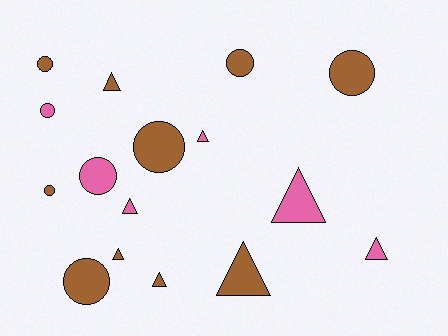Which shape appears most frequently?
Triangle, with 8 objects.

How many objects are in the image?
There are 16 objects.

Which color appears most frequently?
Brown, with 10 objects.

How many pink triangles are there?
There are 4 pink triangles.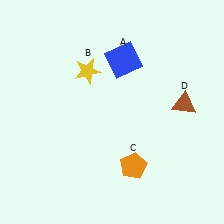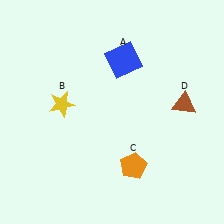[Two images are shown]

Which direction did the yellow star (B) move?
The yellow star (B) moved down.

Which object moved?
The yellow star (B) moved down.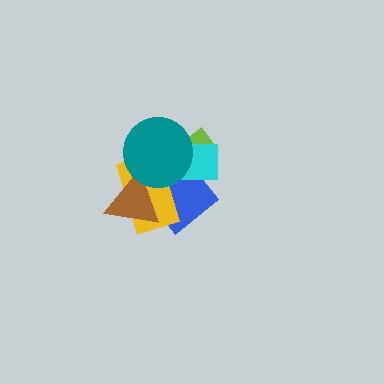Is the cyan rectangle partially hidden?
Yes, it is partially covered by another shape.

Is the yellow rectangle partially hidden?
Yes, it is partially covered by another shape.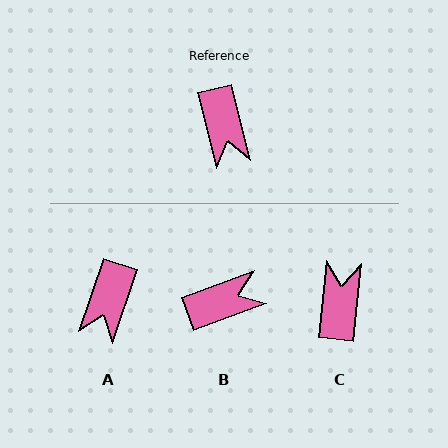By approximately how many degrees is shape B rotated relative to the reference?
Approximately 96 degrees counter-clockwise.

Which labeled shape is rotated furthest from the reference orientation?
C, about 161 degrees away.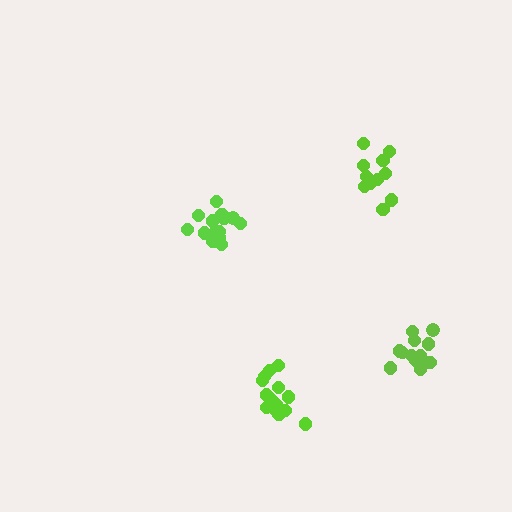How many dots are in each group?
Group 1: 12 dots, Group 2: 14 dots, Group 3: 13 dots, Group 4: 15 dots (54 total).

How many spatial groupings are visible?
There are 4 spatial groupings.